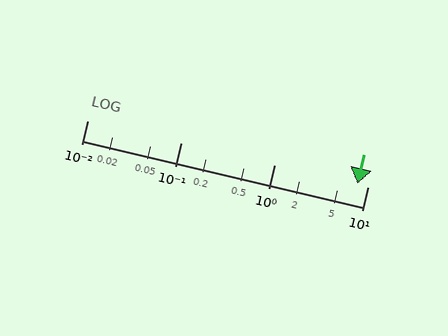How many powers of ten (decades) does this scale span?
The scale spans 3 decades, from 0.01 to 10.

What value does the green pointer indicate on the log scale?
The pointer indicates approximately 7.8.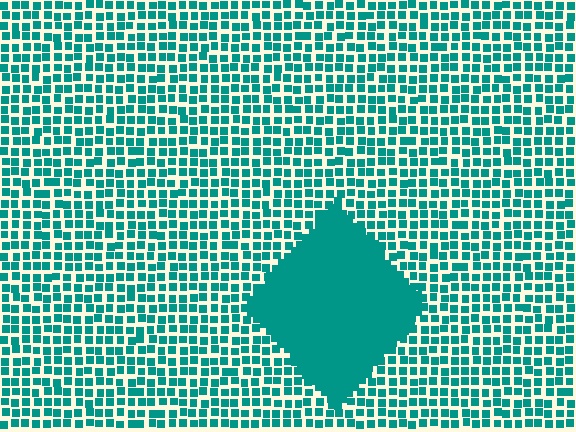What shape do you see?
I see a diamond.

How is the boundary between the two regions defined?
The boundary is defined by a change in element density (approximately 2.9x ratio). All elements are the same color, size, and shape.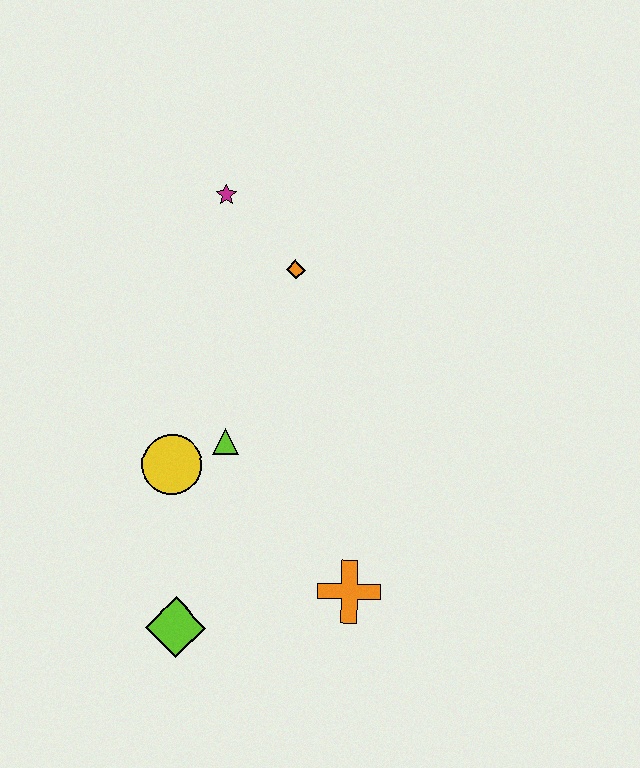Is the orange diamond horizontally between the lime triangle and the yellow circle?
No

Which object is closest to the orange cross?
The lime diamond is closest to the orange cross.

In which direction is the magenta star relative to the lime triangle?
The magenta star is above the lime triangle.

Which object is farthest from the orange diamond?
The lime diamond is farthest from the orange diamond.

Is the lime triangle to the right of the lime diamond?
Yes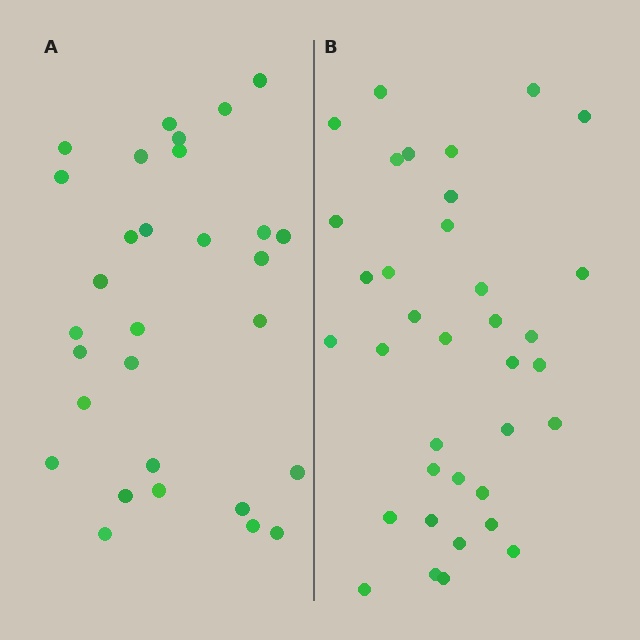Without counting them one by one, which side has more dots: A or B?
Region B (the right region) has more dots.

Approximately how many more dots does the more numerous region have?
Region B has about 6 more dots than region A.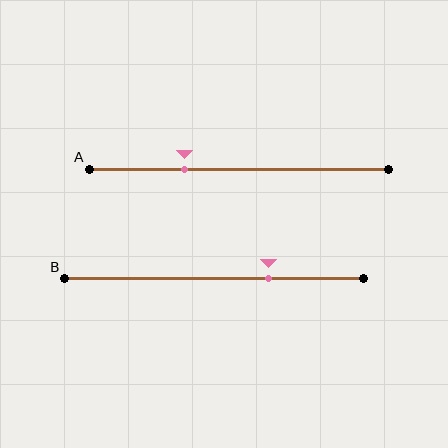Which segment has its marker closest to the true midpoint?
Segment B has its marker closest to the true midpoint.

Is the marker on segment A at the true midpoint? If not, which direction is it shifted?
No, the marker on segment A is shifted to the left by about 18% of the segment length.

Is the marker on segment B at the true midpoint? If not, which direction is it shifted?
No, the marker on segment B is shifted to the right by about 18% of the segment length.